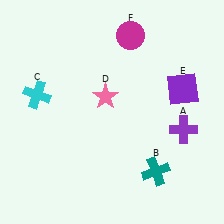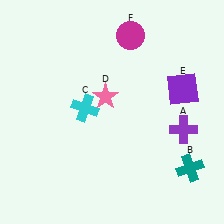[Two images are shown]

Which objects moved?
The objects that moved are: the teal cross (B), the cyan cross (C).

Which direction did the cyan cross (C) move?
The cyan cross (C) moved right.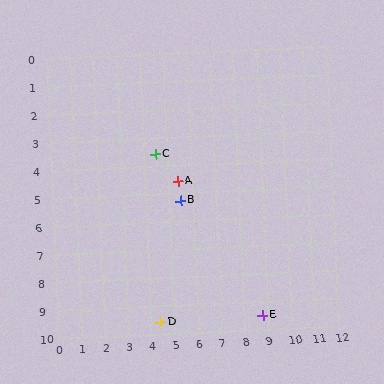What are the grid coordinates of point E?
Point E is at approximately (8.8, 9.5).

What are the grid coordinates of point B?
Point B is at approximately (5.5, 5.3).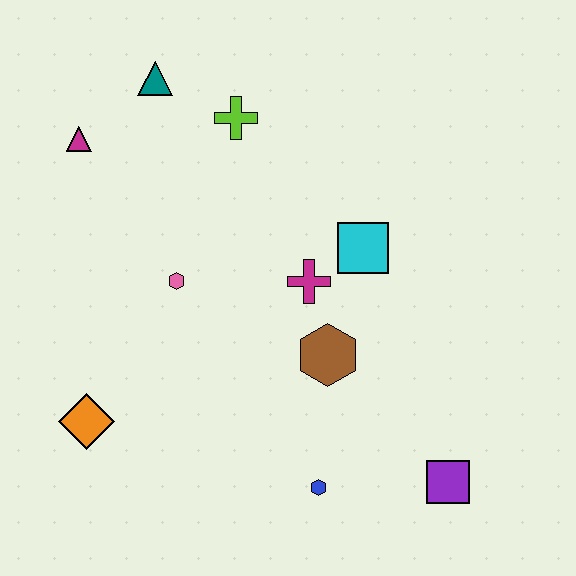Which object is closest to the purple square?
The blue hexagon is closest to the purple square.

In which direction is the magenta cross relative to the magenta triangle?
The magenta cross is to the right of the magenta triangle.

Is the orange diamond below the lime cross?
Yes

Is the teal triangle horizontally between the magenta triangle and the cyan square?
Yes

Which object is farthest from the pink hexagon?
The purple square is farthest from the pink hexagon.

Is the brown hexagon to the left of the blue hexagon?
No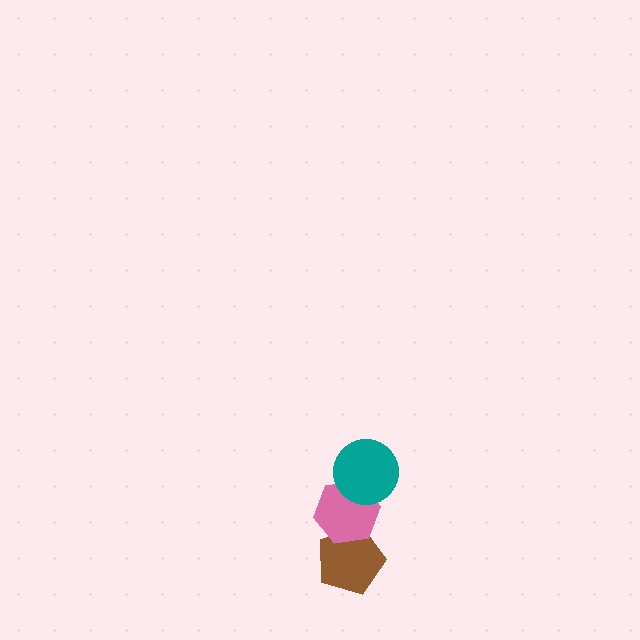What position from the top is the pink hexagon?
The pink hexagon is 2nd from the top.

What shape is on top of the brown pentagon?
The pink hexagon is on top of the brown pentagon.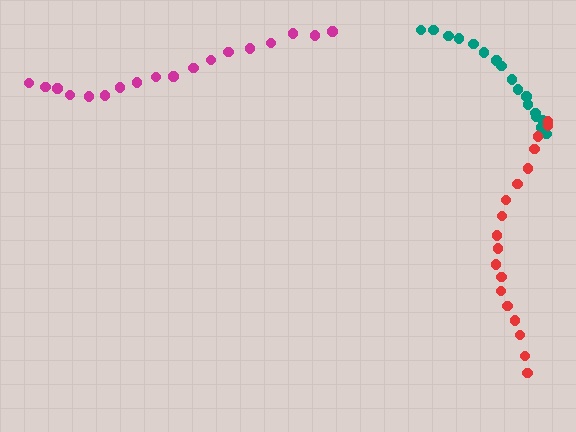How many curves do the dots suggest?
There are 3 distinct paths.